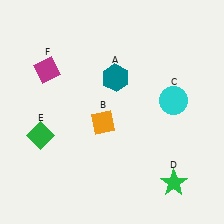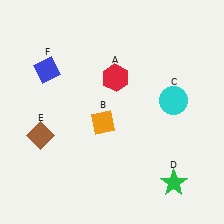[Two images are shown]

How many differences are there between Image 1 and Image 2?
There are 3 differences between the two images.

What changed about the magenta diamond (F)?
In Image 1, F is magenta. In Image 2, it changed to blue.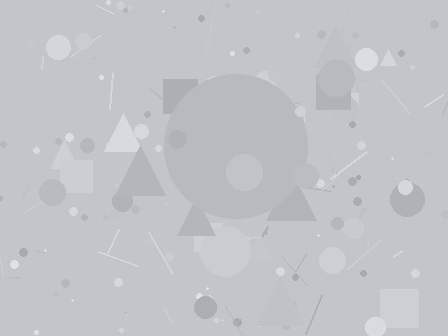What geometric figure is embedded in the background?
A circle is embedded in the background.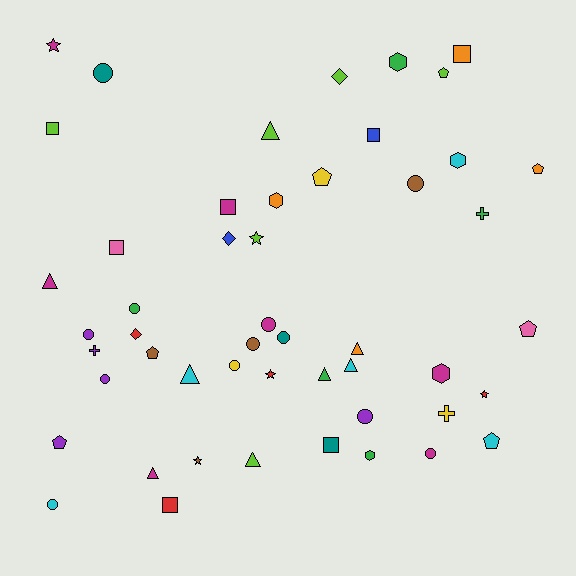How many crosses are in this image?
There are 3 crosses.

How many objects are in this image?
There are 50 objects.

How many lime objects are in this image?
There are 6 lime objects.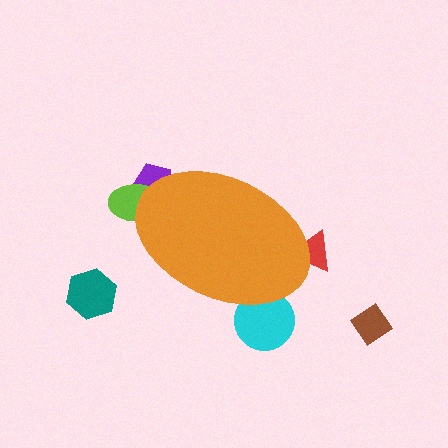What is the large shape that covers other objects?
An orange ellipse.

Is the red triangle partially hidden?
Yes, the red triangle is partially hidden behind the orange ellipse.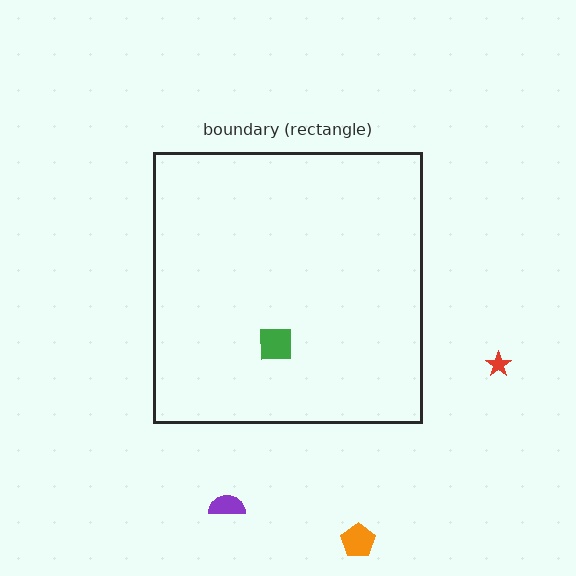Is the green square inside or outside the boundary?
Inside.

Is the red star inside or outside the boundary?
Outside.